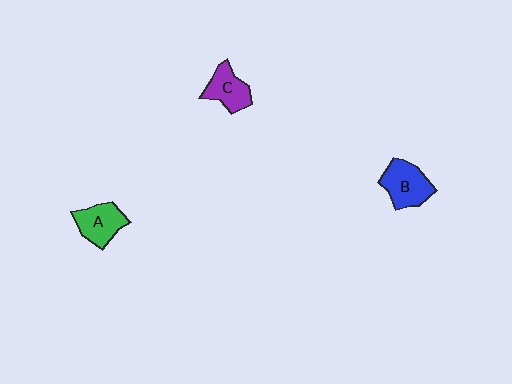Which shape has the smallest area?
Shape C (purple).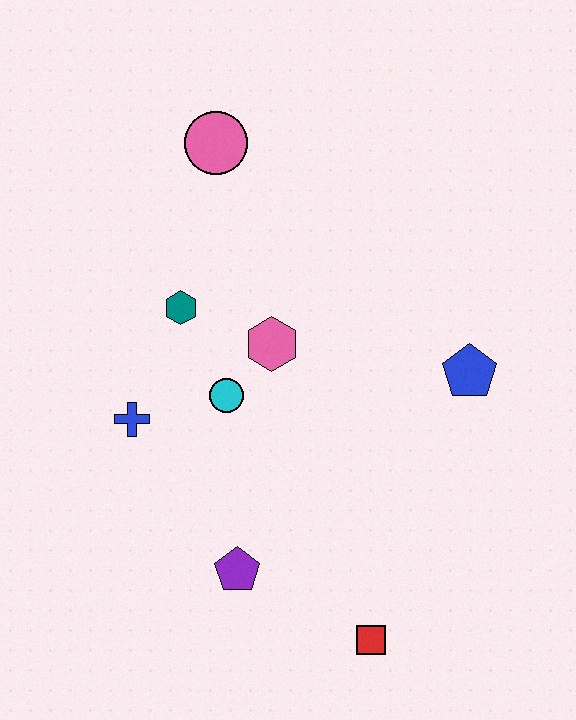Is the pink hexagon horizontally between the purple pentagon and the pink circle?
No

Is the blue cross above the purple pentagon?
Yes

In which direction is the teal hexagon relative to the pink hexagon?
The teal hexagon is to the left of the pink hexagon.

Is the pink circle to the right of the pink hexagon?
No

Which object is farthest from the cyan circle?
The red square is farthest from the cyan circle.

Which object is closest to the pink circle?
The teal hexagon is closest to the pink circle.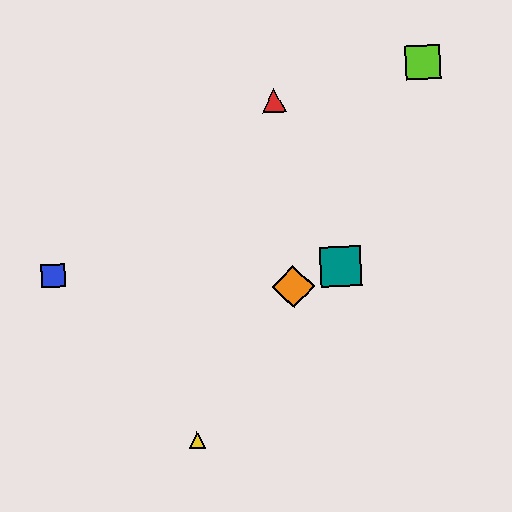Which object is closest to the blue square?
The yellow triangle is closest to the blue square.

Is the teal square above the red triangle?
No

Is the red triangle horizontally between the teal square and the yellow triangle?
Yes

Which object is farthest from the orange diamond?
The lime square is farthest from the orange diamond.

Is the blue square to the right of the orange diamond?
No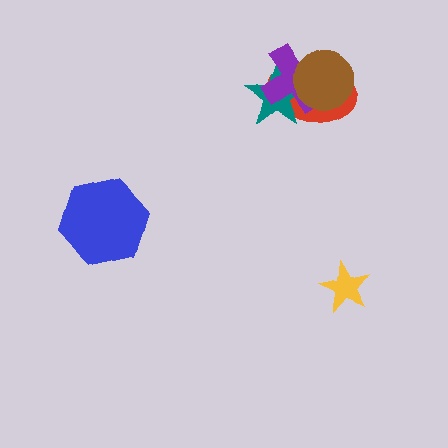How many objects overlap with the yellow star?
0 objects overlap with the yellow star.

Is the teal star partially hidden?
Yes, it is partially covered by another shape.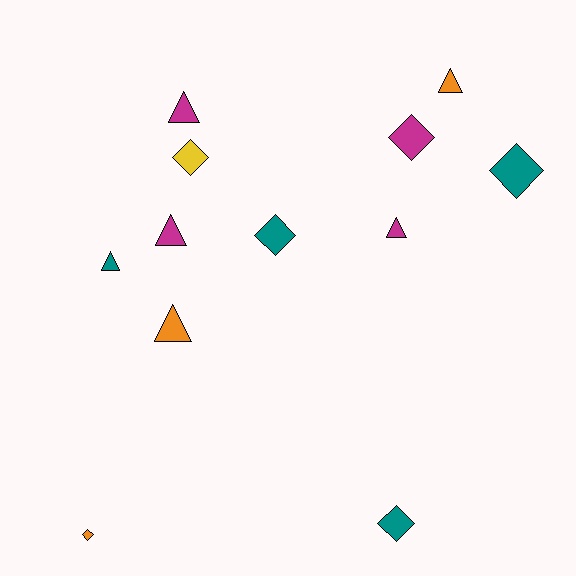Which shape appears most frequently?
Triangle, with 6 objects.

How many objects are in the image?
There are 12 objects.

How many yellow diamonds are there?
There is 1 yellow diamond.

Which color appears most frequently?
Teal, with 4 objects.